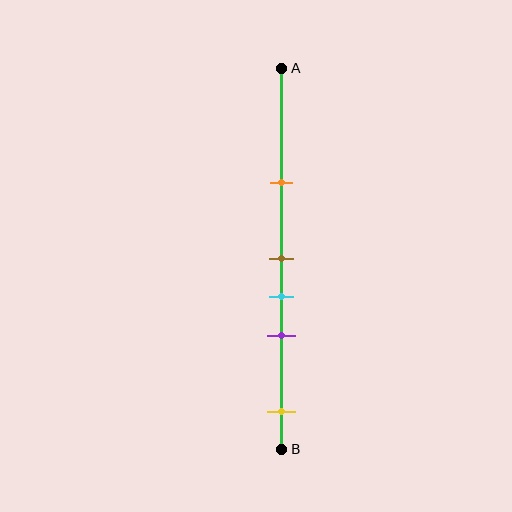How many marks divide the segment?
There are 5 marks dividing the segment.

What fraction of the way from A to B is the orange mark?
The orange mark is approximately 30% (0.3) of the way from A to B.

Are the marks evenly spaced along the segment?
No, the marks are not evenly spaced.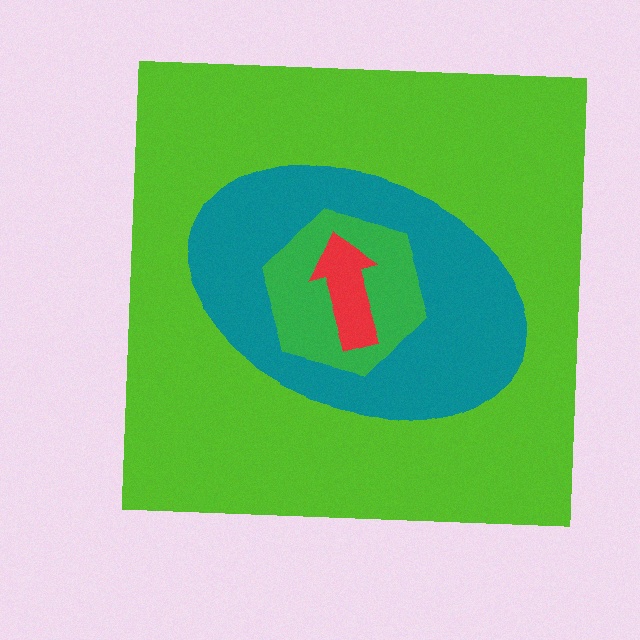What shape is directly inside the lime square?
The teal ellipse.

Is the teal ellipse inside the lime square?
Yes.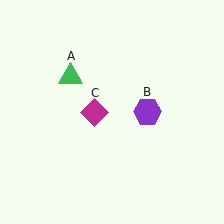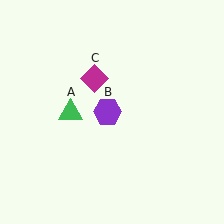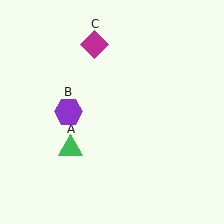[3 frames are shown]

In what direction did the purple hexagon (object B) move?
The purple hexagon (object B) moved left.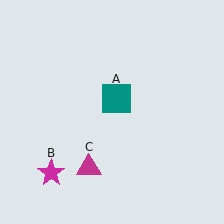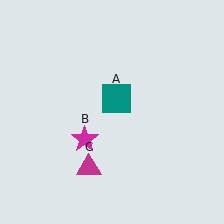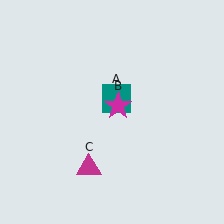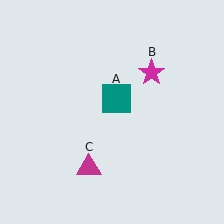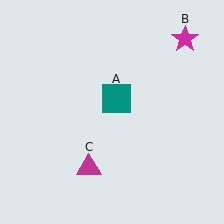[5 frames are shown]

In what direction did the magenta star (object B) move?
The magenta star (object B) moved up and to the right.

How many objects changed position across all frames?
1 object changed position: magenta star (object B).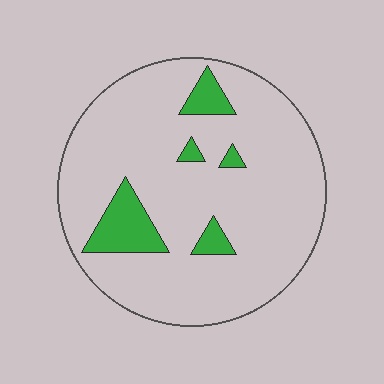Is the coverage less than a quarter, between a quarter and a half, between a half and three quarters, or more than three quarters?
Less than a quarter.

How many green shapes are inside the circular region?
5.